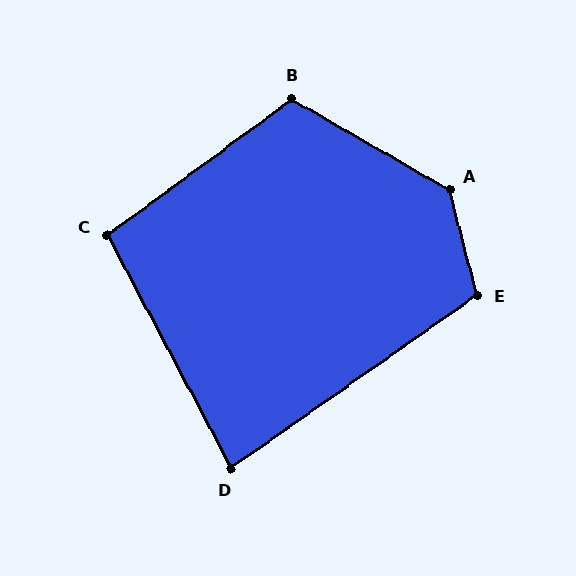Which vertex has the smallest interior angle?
D, at approximately 83 degrees.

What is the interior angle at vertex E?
Approximately 111 degrees (obtuse).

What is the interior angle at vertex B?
Approximately 114 degrees (obtuse).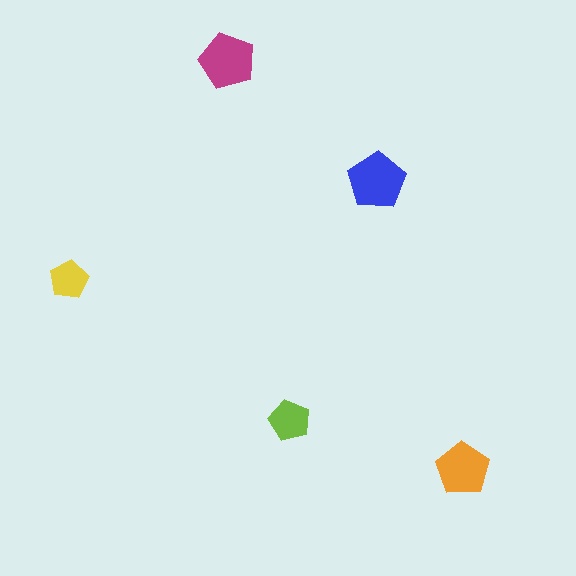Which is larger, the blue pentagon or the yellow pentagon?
The blue one.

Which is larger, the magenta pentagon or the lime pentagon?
The magenta one.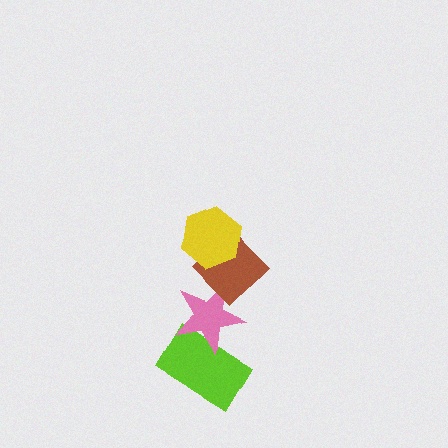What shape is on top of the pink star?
The brown diamond is on top of the pink star.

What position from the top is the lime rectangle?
The lime rectangle is 4th from the top.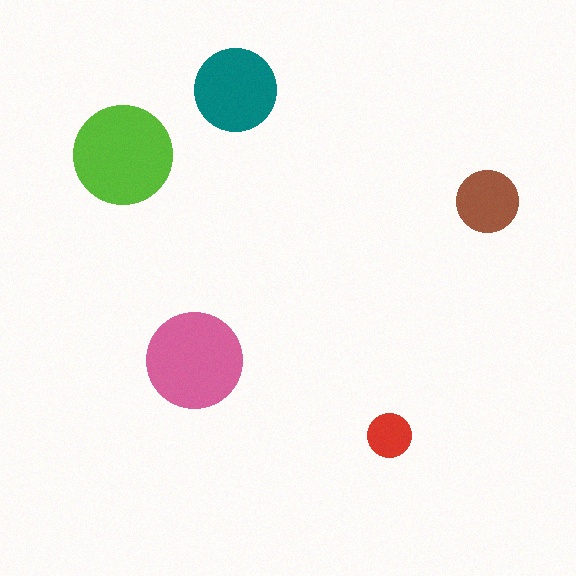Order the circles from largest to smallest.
the lime one, the pink one, the teal one, the brown one, the red one.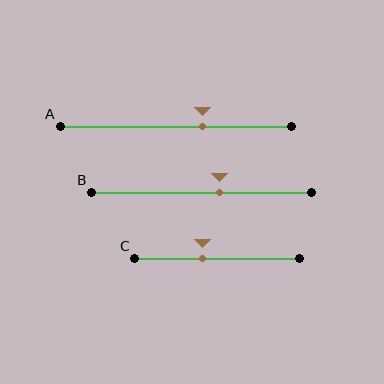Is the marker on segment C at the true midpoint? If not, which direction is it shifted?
No, the marker on segment C is shifted to the left by about 9% of the segment length.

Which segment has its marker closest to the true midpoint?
Segment B has its marker closest to the true midpoint.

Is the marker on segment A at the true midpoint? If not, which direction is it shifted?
No, the marker on segment A is shifted to the right by about 11% of the segment length.